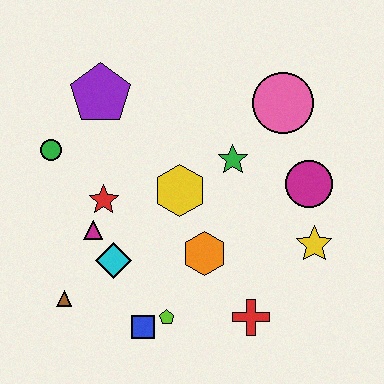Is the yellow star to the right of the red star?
Yes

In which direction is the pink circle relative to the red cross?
The pink circle is above the red cross.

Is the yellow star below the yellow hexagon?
Yes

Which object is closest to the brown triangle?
The cyan diamond is closest to the brown triangle.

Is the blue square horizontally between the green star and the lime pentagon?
No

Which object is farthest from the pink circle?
The brown triangle is farthest from the pink circle.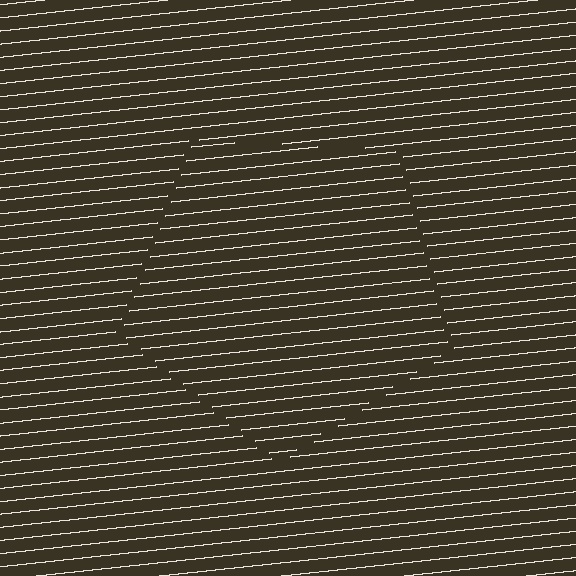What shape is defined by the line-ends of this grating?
An illusory pentagon. The interior of the shape contains the same grating, shifted by half a period — the contour is defined by the phase discontinuity where line-ends from the inner and outer gratings abut.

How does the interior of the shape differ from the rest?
The interior of the shape contains the same grating, shifted by half a period — the contour is defined by the phase discontinuity where line-ends from the inner and outer gratings abut.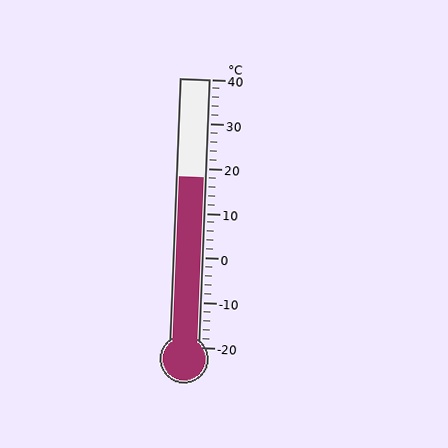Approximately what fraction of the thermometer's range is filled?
The thermometer is filled to approximately 65% of its range.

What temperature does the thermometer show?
The thermometer shows approximately 18°C.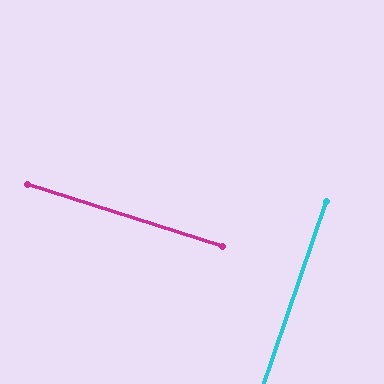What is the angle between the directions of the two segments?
Approximately 89 degrees.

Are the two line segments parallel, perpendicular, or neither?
Perpendicular — they meet at approximately 89°.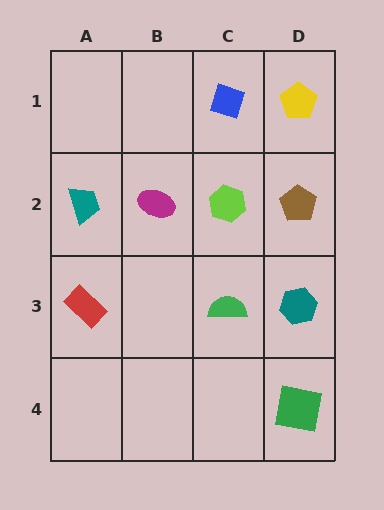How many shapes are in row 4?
1 shape.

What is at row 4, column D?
A green square.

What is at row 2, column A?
A teal trapezoid.